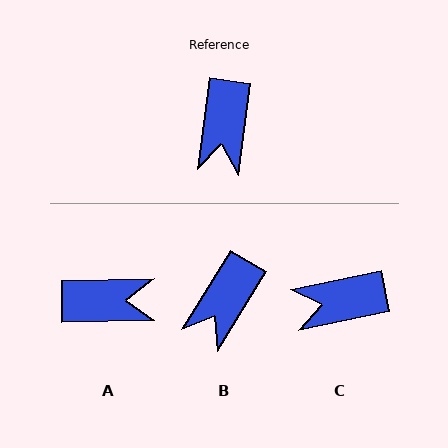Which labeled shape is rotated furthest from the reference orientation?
A, about 99 degrees away.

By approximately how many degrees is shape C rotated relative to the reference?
Approximately 71 degrees clockwise.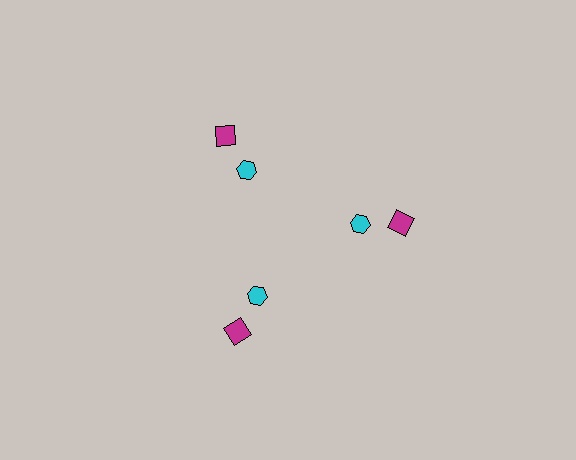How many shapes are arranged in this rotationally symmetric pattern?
There are 6 shapes, arranged in 3 groups of 2.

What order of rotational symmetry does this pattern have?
This pattern has 3-fold rotational symmetry.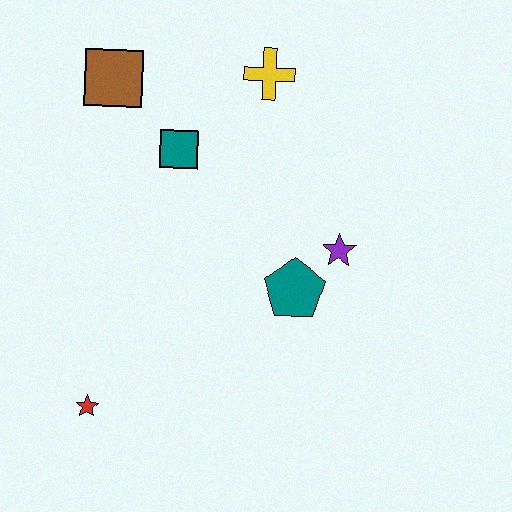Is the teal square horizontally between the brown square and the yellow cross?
Yes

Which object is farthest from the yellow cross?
The red star is farthest from the yellow cross.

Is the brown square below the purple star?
No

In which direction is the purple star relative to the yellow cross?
The purple star is below the yellow cross.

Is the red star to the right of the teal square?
No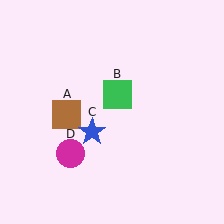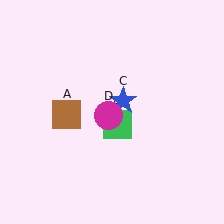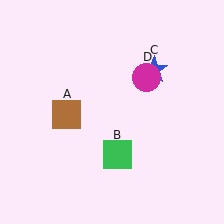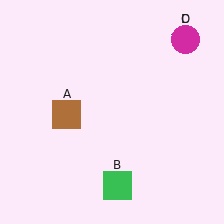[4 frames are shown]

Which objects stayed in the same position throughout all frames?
Brown square (object A) remained stationary.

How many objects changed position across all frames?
3 objects changed position: green square (object B), blue star (object C), magenta circle (object D).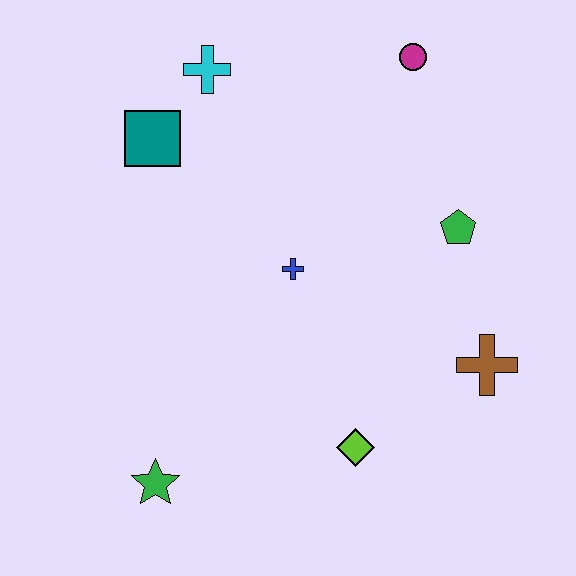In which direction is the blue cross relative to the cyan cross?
The blue cross is below the cyan cross.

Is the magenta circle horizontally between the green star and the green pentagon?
Yes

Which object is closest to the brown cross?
The green pentagon is closest to the brown cross.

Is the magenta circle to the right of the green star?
Yes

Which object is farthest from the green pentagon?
The green star is farthest from the green pentagon.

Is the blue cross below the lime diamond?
No